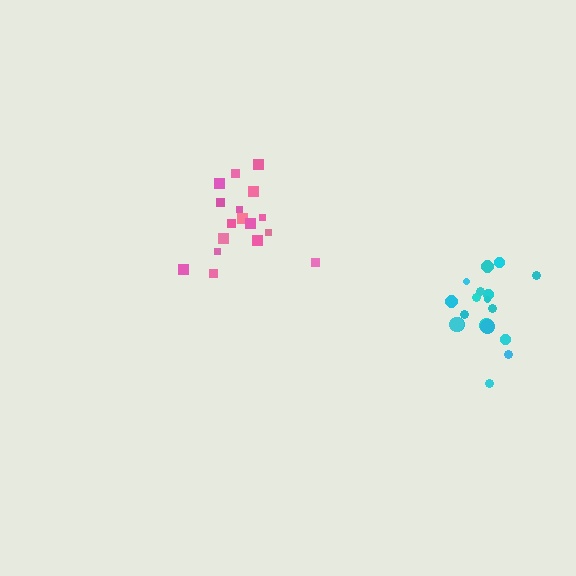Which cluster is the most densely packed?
Cyan.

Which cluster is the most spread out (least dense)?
Pink.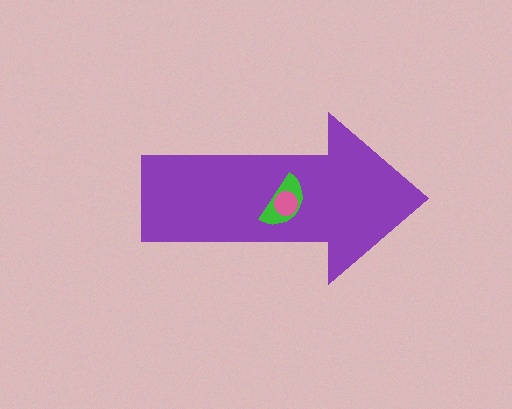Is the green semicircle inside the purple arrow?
Yes.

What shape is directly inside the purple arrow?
The green semicircle.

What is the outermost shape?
The purple arrow.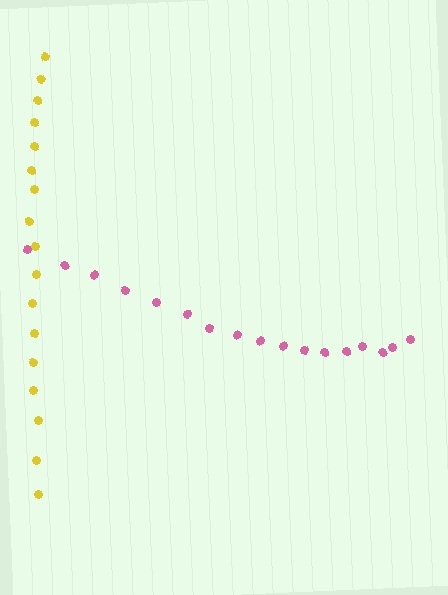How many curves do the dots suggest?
There are 2 distinct paths.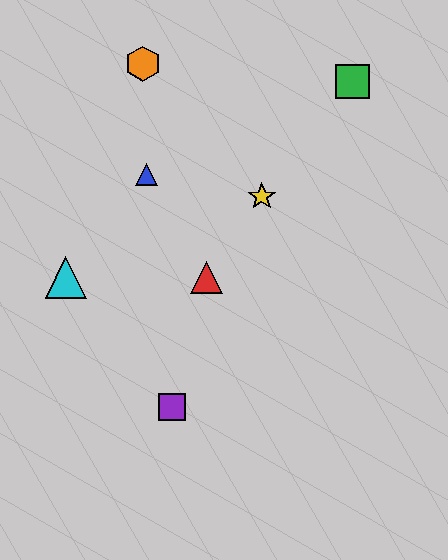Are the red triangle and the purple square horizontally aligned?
No, the red triangle is at y≈277 and the purple square is at y≈407.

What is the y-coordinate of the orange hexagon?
The orange hexagon is at y≈64.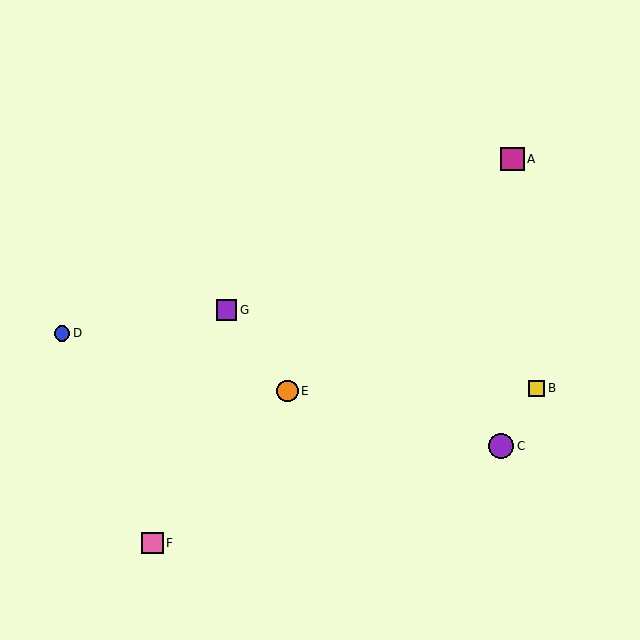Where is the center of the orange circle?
The center of the orange circle is at (287, 391).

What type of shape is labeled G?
Shape G is a purple square.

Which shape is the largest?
The purple circle (labeled C) is the largest.